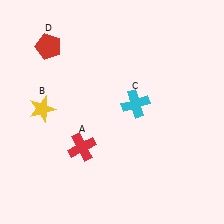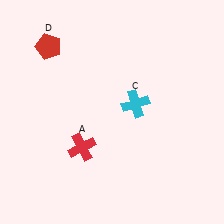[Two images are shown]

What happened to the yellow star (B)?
The yellow star (B) was removed in Image 2. It was in the top-left area of Image 1.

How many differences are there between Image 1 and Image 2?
There is 1 difference between the two images.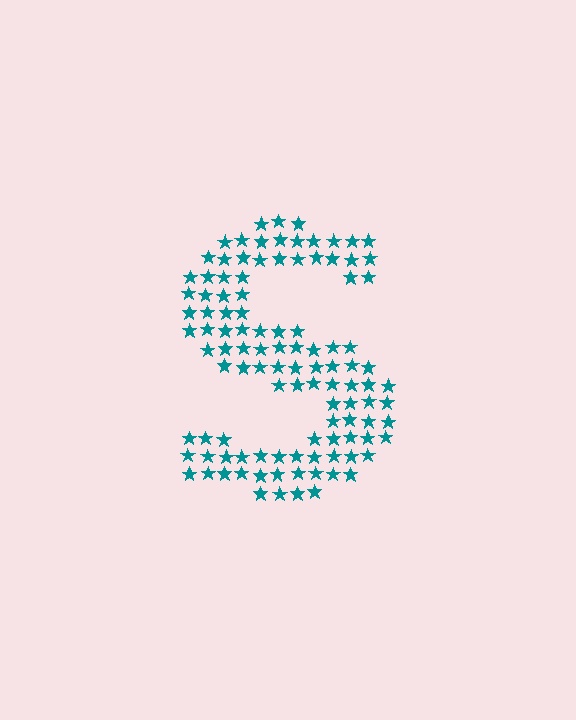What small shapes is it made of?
It is made of small stars.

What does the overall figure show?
The overall figure shows the letter S.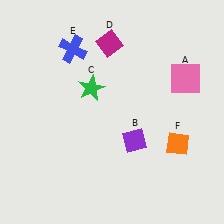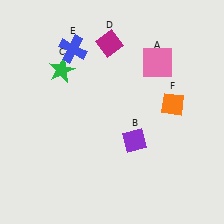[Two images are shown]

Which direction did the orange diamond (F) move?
The orange diamond (F) moved up.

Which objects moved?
The objects that moved are: the pink square (A), the green star (C), the orange diamond (F).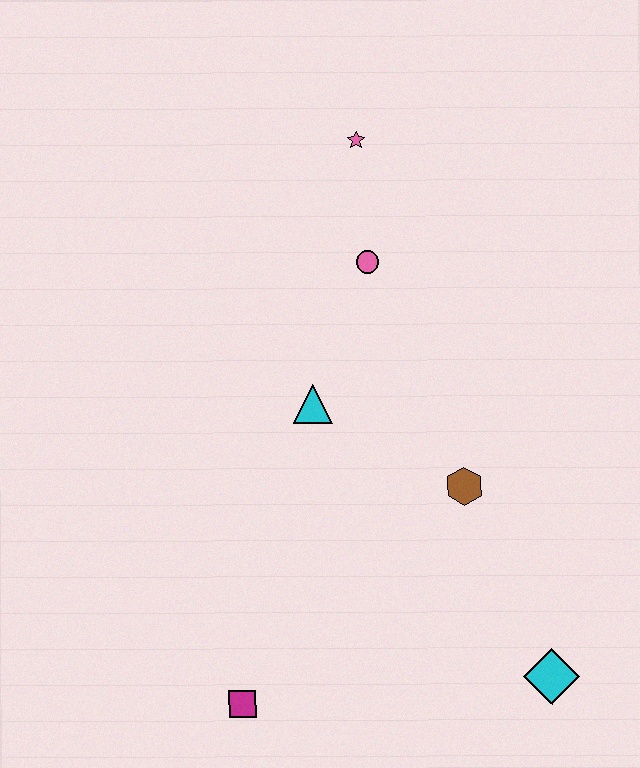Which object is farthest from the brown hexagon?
The pink star is farthest from the brown hexagon.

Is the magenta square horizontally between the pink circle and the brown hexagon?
No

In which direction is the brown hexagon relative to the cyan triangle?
The brown hexagon is to the right of the cyan triangle.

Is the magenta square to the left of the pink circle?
Yes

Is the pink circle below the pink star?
Yes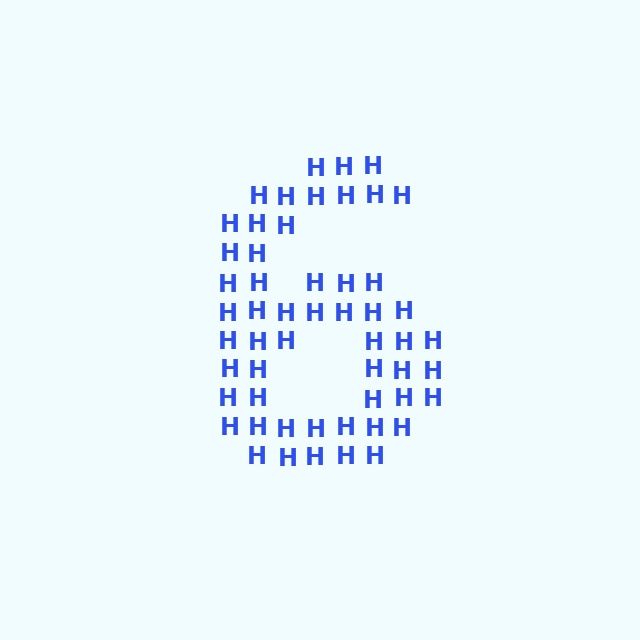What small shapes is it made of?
It is made of small letter H's.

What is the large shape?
The large shape is the digit 6.